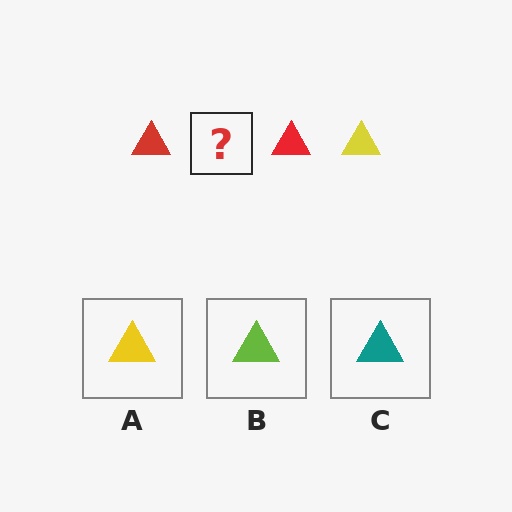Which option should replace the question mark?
Option A.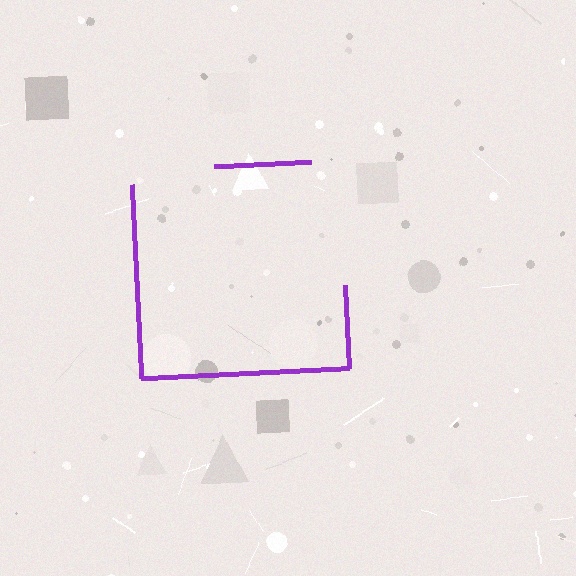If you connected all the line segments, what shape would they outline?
They would outline a square.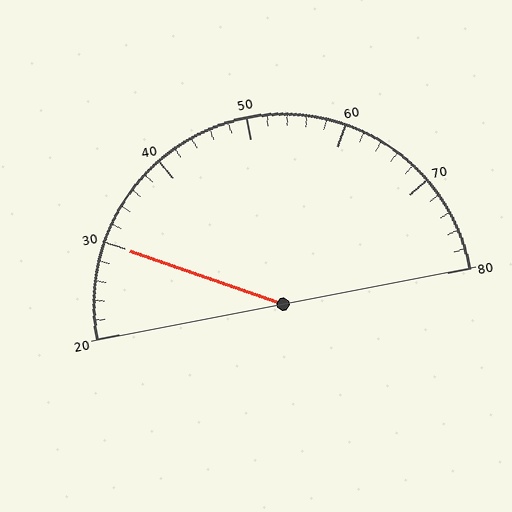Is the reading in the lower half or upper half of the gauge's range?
The reading is in the lower half of the range (20 to 80).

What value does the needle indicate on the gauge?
The needle indicates approximately 30.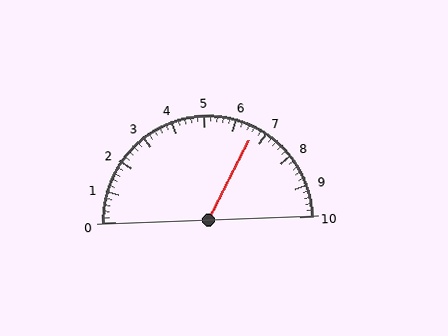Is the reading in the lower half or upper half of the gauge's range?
The reading is in the upper half of the range (0 to 10).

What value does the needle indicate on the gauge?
The needle indicates approximately 6.6.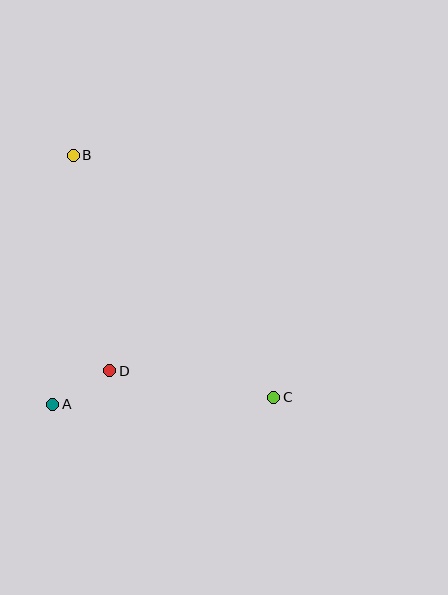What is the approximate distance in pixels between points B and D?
The distance between B and D is approximately 219 pixels.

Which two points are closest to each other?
Points A and D are closest to each other.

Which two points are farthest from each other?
Points B and C are farthest from each other.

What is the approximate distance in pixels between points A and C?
The distance between A and C is approximately 221 pixels.